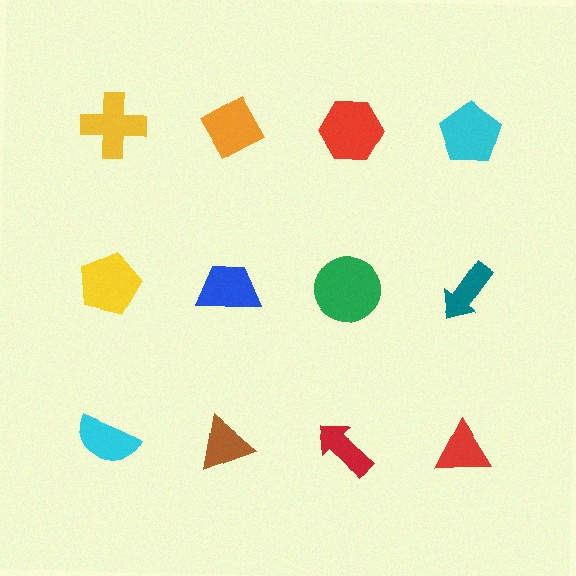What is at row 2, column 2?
A blue trapezoid.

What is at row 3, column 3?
A red arrow.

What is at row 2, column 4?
A teal arrow.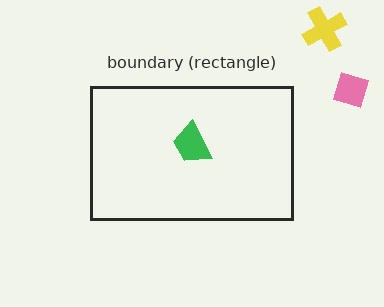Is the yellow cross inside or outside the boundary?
Outside.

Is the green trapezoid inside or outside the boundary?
Inside.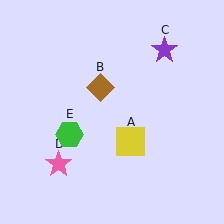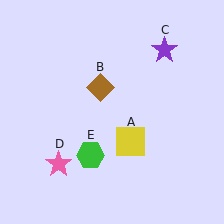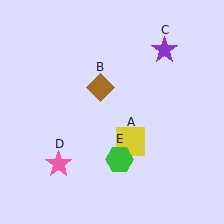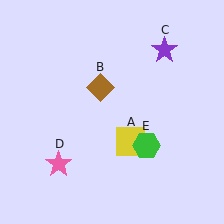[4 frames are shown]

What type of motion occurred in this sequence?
The green hexagon (object E) rotated counterclockwise around the center of the scene.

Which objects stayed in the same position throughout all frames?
Yellow square (object A) and brown diamond (object B) and purple star (object C) and pink star (object D) remained stationary.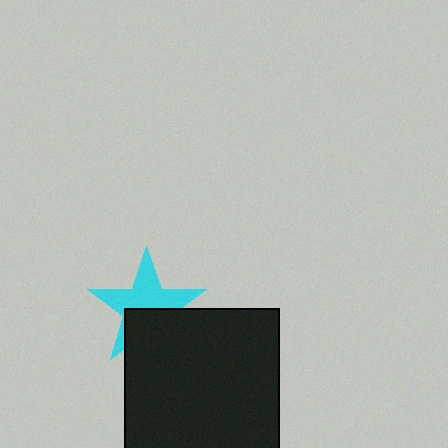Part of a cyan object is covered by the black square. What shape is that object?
It is a star.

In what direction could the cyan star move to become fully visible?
The cyan star could move up. That would shift it out from behind the black square entirely.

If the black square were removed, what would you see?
You would see the complete cyan star.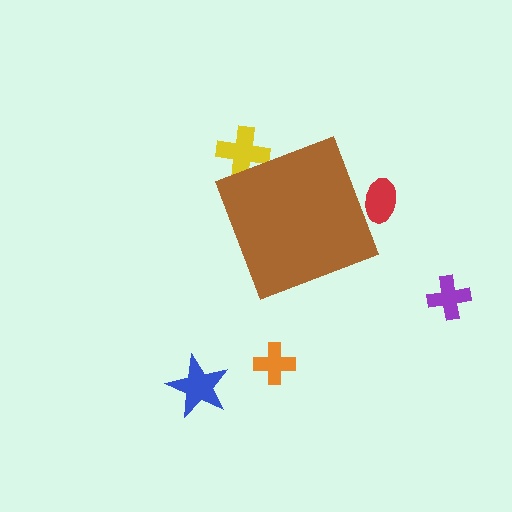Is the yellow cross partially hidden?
Yes, the yellow cross is partially hidden behind the brown diamond.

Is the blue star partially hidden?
No, the blue star is fully visible.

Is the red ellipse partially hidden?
Yes, the red ellipse is partially hidden behind the brown diamond.